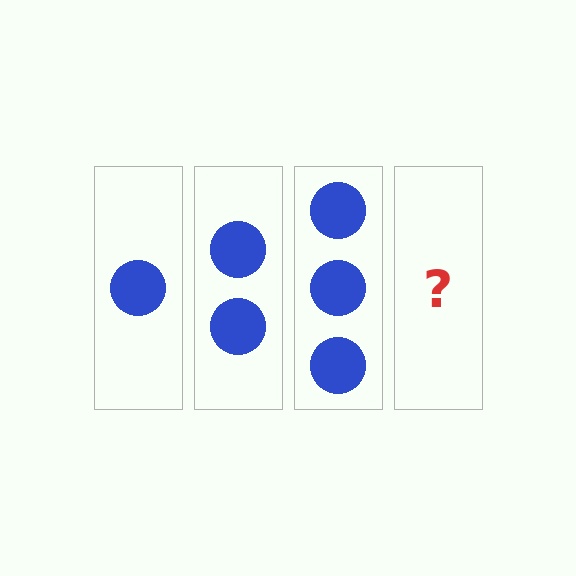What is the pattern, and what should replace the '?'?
The pattern is that each step adds one more circle. The '?' should be 4 circles.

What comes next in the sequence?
The next element should be 4 circles.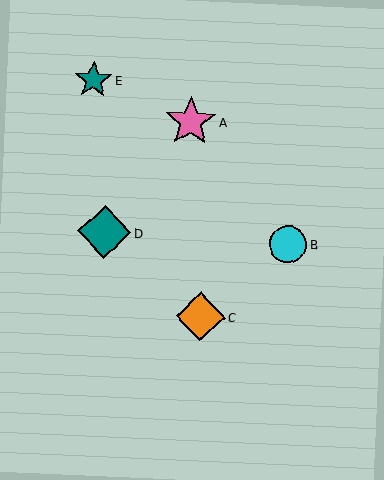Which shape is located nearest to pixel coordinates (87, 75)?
The teal star (labeled E) at (93, 80) is nearest to that location.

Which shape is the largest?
The teal diamond (labeled D) is the largest.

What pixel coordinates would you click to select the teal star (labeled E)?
Click at (93, 80) to select the teal star E.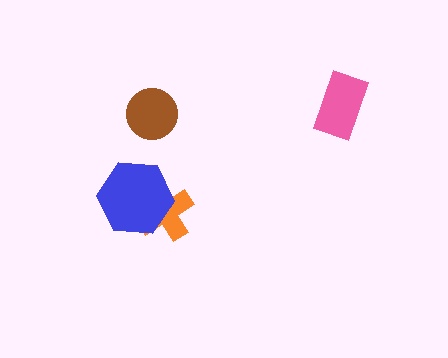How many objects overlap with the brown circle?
0 objects overlap with the brown circle.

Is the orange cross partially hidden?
Yes, it is partially covered by another shape.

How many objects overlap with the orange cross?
1 object overlaps with the orange cross.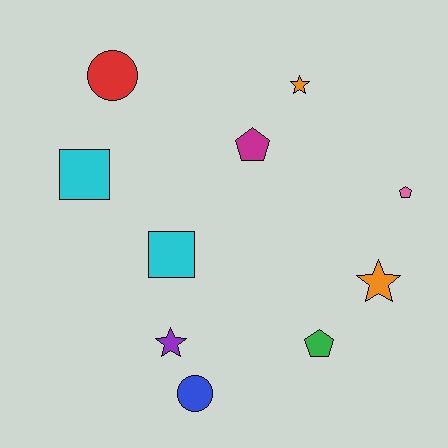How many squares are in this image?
There are 2 squares.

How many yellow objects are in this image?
There are no yellow objects.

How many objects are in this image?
There are 10 objects.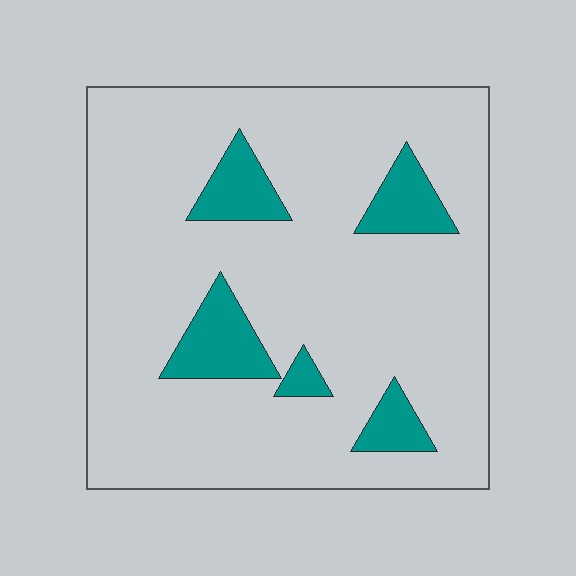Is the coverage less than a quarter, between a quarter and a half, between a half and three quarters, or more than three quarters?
Less than a quarter.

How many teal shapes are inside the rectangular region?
5.